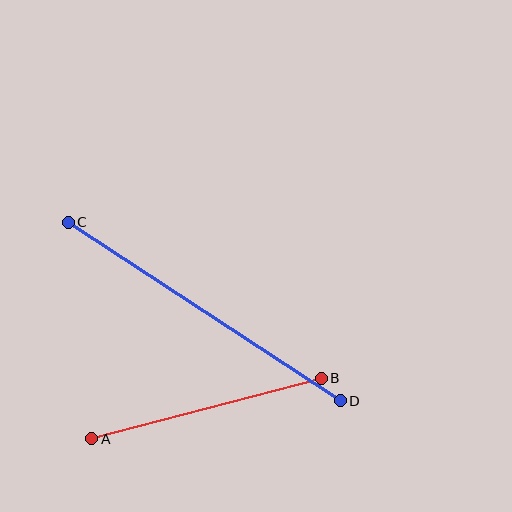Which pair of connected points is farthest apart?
Points C and D are farthest apart.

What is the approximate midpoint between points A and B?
The midpoint is at approximately (207, 409) pixels.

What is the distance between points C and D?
The distance is approximately 326 pixels.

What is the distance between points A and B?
The distance is approximately 237 pixels.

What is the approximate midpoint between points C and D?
The midpoint is at approximately (204, 311) pixels.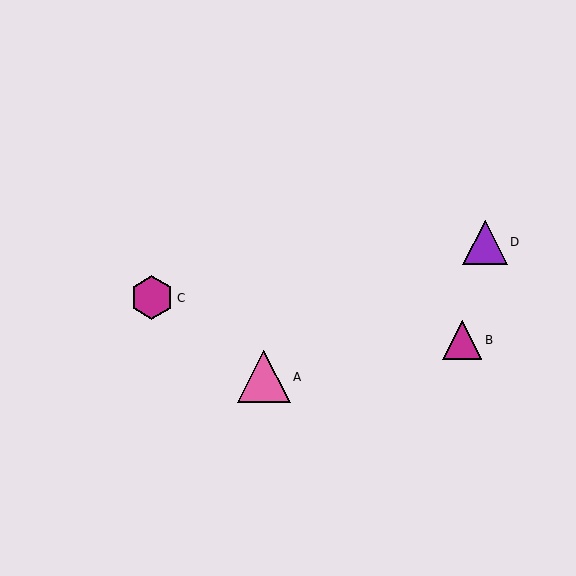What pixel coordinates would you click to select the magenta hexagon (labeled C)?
Click at (152, 298) to select the magenta hexagon C.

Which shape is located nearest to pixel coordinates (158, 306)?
The magenta hexagon (labeled C) at (152, 298) is nearest to that location.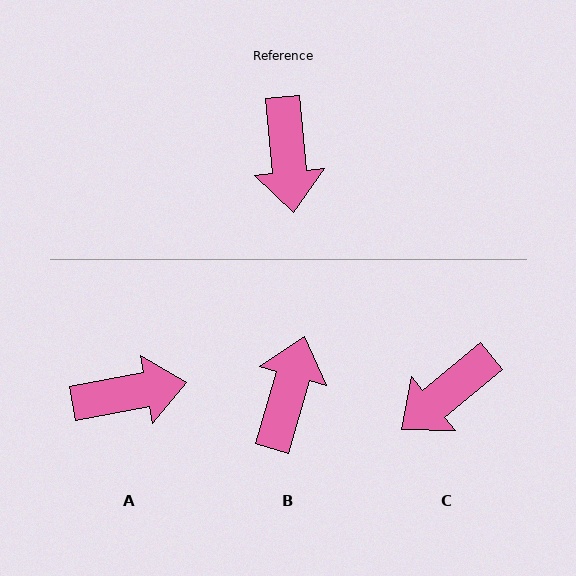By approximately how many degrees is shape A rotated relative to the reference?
Approximately 95 degrees counter-clockwise.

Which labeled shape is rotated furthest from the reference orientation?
B, about 158 degrees away.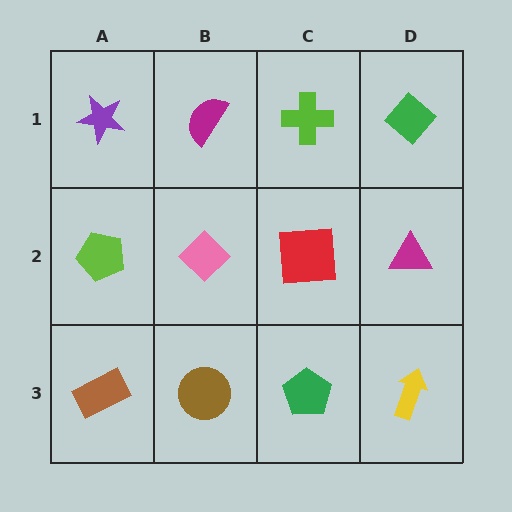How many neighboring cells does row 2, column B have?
4.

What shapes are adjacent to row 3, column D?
A magenta triangle (row 2, column D), a green pentagon (row 3, column C).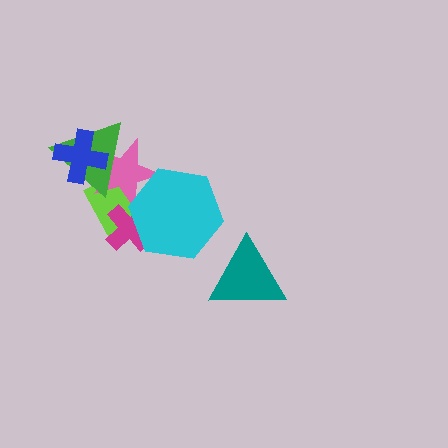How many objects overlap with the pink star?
5 objects overlap with the pink star.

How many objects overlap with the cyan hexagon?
3 objects overlap with the cyan hexagon.